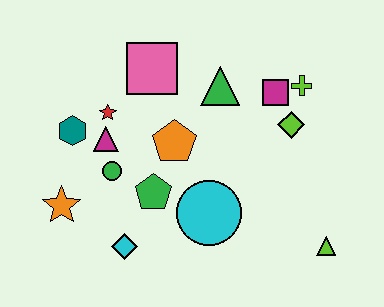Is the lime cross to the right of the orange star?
Yes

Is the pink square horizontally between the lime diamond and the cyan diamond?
Yes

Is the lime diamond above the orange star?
Yes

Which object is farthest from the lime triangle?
The teal hexagon is farthest from the lime triangle.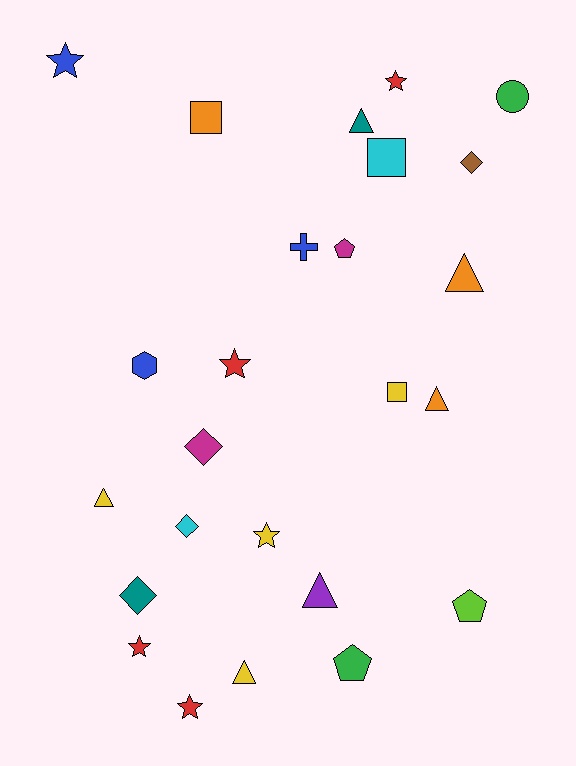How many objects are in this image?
There are 25 objects.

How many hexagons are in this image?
There is 1 hexagon.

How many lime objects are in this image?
There is 1 lime object.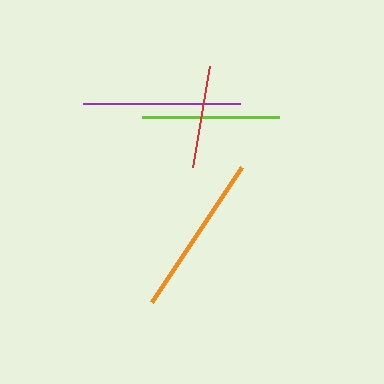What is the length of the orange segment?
The orange segment is approximately 162 pixels long.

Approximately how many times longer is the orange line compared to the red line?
The orange line is approximately 1.6 times the length of the red line.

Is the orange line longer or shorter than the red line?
The orange line is longer than the red line.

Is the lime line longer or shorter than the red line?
The lime line is longer than the red line.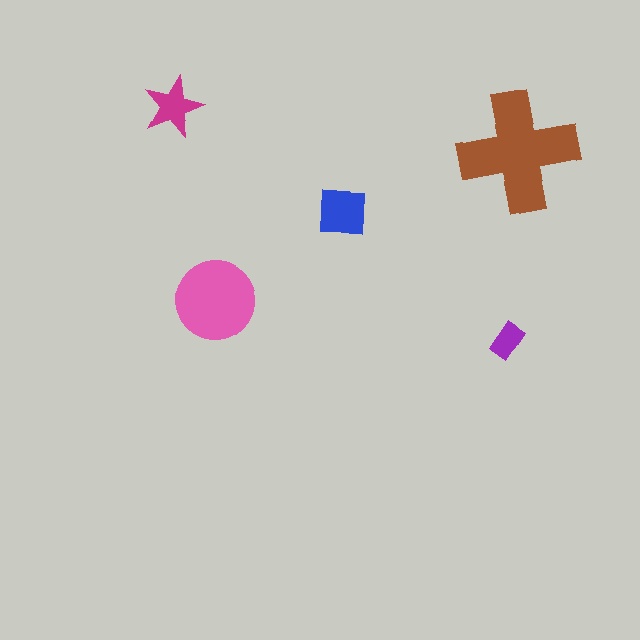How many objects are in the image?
There are 5 objects in the image.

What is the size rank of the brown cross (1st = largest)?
1st.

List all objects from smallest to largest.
The purple rectangle, the magenta star, the blue square, the pink circle, the brown cross.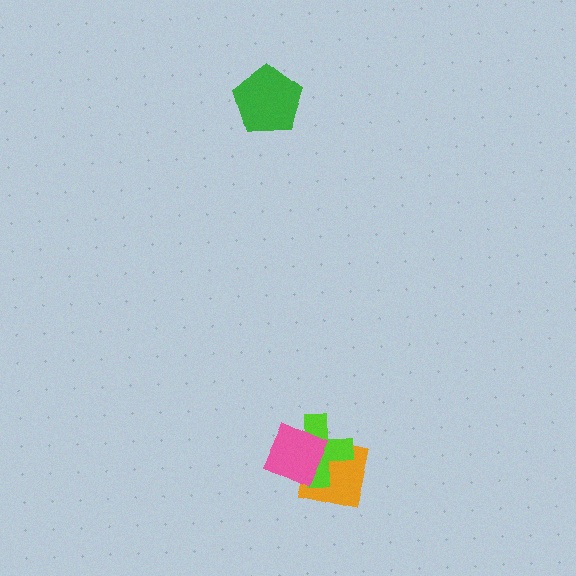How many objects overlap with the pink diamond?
2 objects overlap with the pink diamond.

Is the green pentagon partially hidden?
No, no other shape covers it.